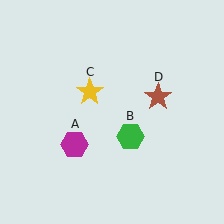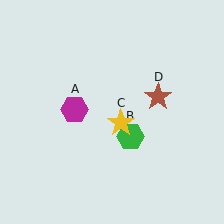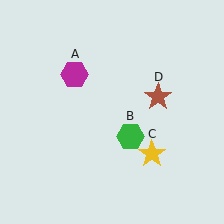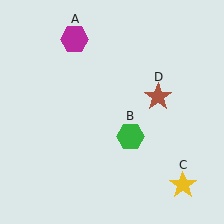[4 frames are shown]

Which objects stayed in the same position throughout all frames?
Green hexagon (object B) and brown star (object D) remained stationary.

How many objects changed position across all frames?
2 objects changed position: magenta hexagon (object A), yellow star (object C).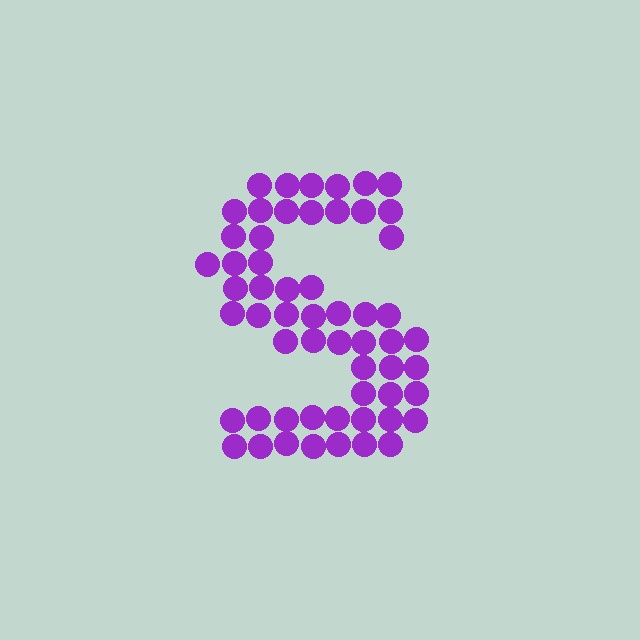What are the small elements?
The small elements are circles.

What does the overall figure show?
The overall figure shows the letter S.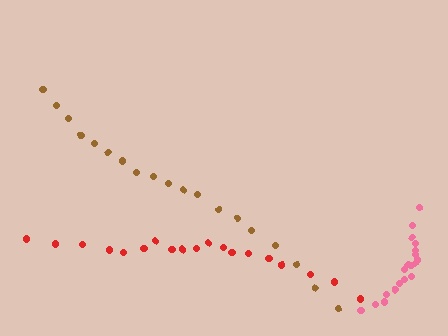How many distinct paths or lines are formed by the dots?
There are 3 distinct paths.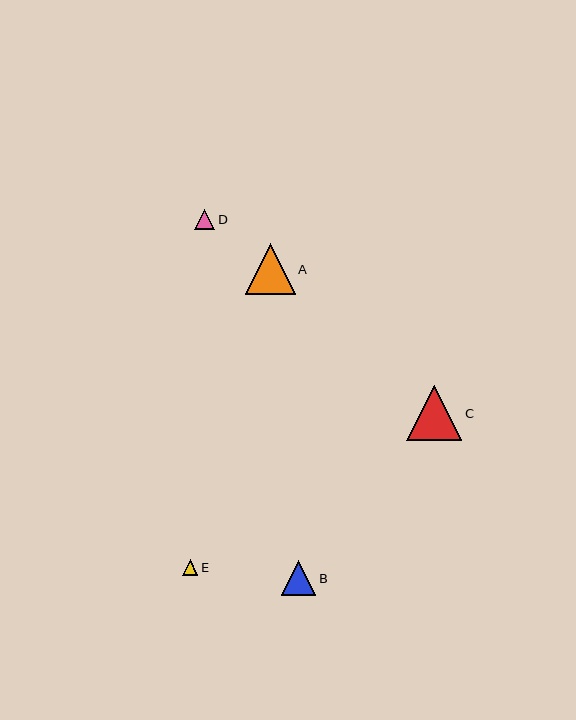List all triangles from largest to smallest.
From largest to smallest: C, A, B, D, E.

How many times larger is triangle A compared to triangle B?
Triangle A is approximately 1.4 times the size of triangle B.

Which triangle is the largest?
Triangle C is the largest with a size of approximately 55 pixels.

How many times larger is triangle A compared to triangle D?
Triangle A is approximately 2.4 times the size of triangle D.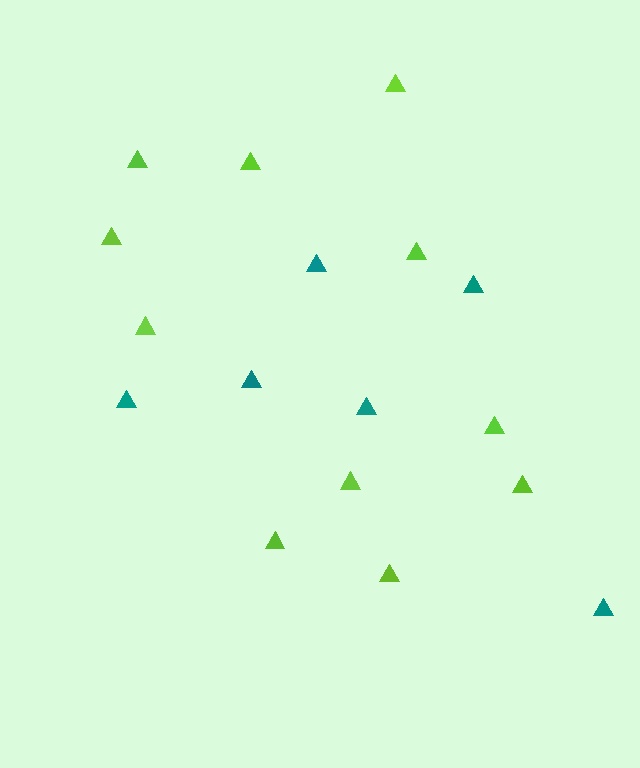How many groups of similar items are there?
There are 2 groups: one group of lime triangles (11) and one group of teal triangles (6).